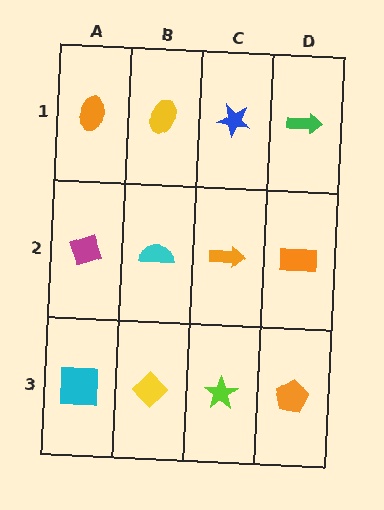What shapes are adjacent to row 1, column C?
An orange arrow (row 2, column C), a yellow ellipse (row 1, column B), a green arrow (row 1, column D).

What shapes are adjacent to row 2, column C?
A blue star (row 1, column C), a lime star (row 3, column C), a cyan semicircle (row 2, column B), an orange rectangle (row 2, column D).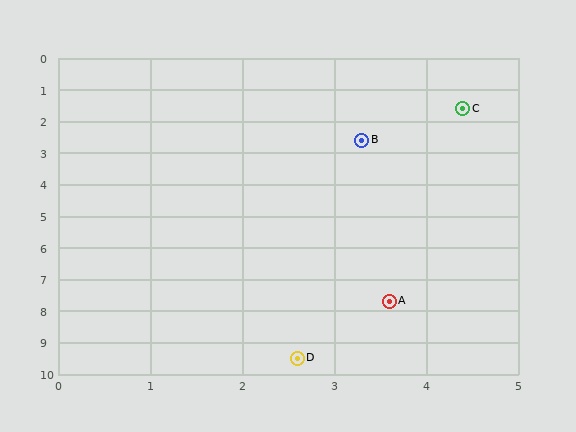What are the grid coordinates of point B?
Point B is at approximately (3.3, 2.6).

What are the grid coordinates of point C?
Point C is at approximately (4.4, 1.6).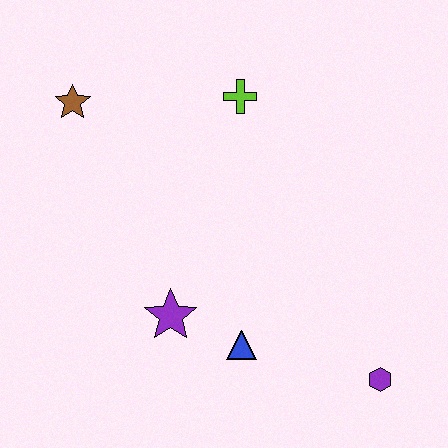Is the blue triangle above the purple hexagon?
Yes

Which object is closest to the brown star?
The lime cross is closest to the brown star.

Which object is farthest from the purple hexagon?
The brown star is farthest from the purple hexagon.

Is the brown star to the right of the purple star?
No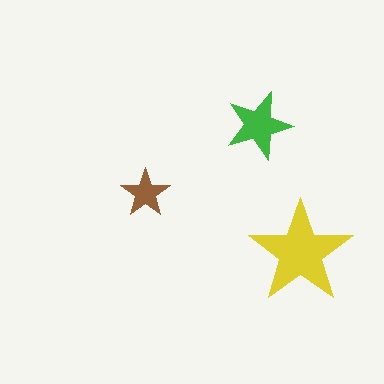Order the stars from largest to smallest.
the yellow one, the green one, the brown one.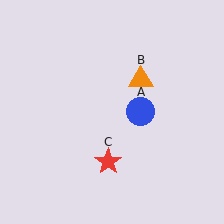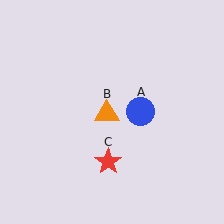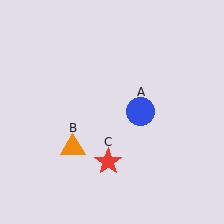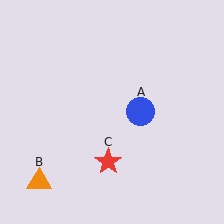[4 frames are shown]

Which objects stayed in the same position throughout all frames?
Blue circle (object A) and red star (object C) remained stationary.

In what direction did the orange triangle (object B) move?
The orange triangle (object B) moved down and to the left.